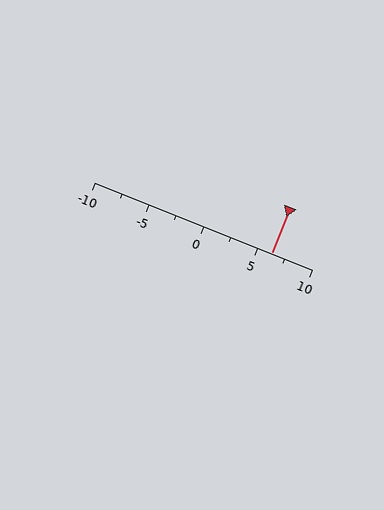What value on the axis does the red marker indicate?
The marker indicates approximately 6.2.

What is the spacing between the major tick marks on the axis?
The major ticks are spaced 5 apart.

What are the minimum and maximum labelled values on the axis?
The axis runs from -10 to 10.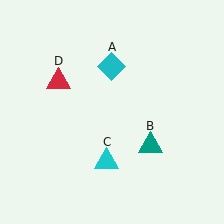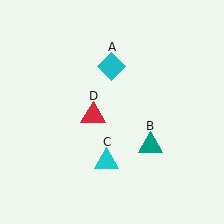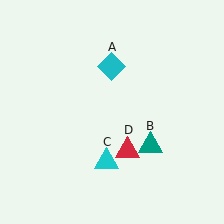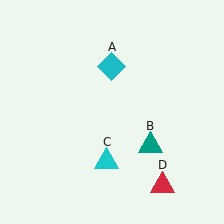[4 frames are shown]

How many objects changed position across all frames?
1 object changed position: red triangle (object D).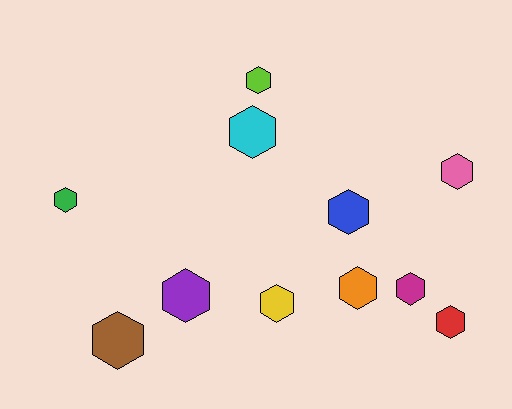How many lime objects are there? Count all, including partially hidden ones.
There is 1 lime object.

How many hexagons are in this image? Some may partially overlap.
There are 11 hexagons.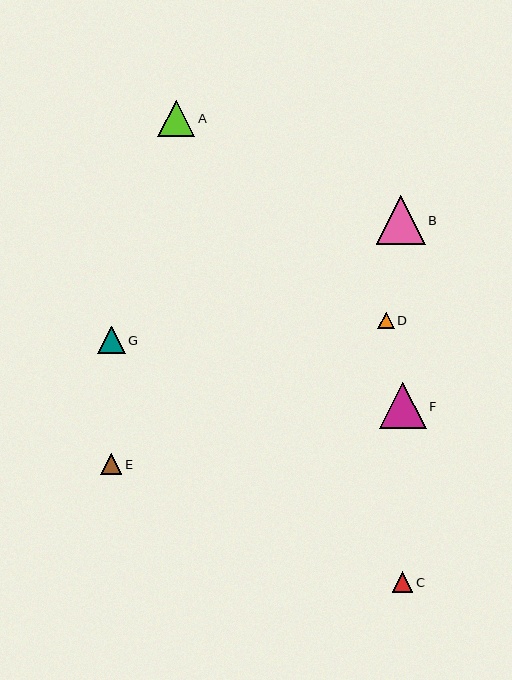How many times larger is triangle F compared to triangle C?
Triangle F is approximately 2.3 times the size of triangle C.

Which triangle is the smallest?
Triangle D is the smallest with a size of approximately 16 pixels.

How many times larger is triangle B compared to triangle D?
Triangle B is approximately 3.0 times the size of triangle D.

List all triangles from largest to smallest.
From largest to smallest: B, F, A, G, E, C, D.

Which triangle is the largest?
Triangle B is the largest with a size of approximately 49 pixels.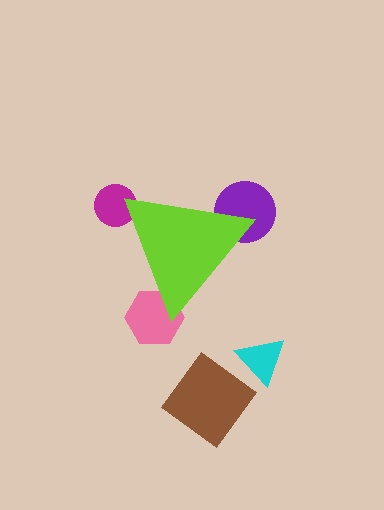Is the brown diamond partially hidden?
No, the brown diamond is fully visible.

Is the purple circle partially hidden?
Yes, the purple circle is partially hidden behind the lime triangle.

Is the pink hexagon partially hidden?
Yes, the pink hexagon is partially hidden behind the lime triangle.